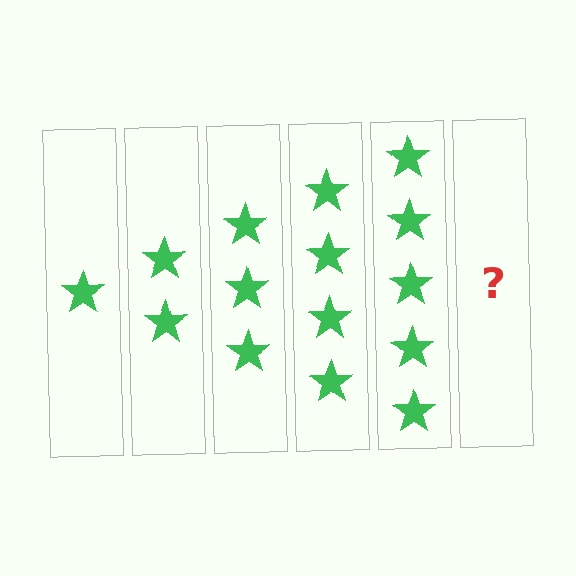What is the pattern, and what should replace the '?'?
The pattern is that each step adds one more star. The '?' should be 6 stars.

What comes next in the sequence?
The next element should be 6 stars.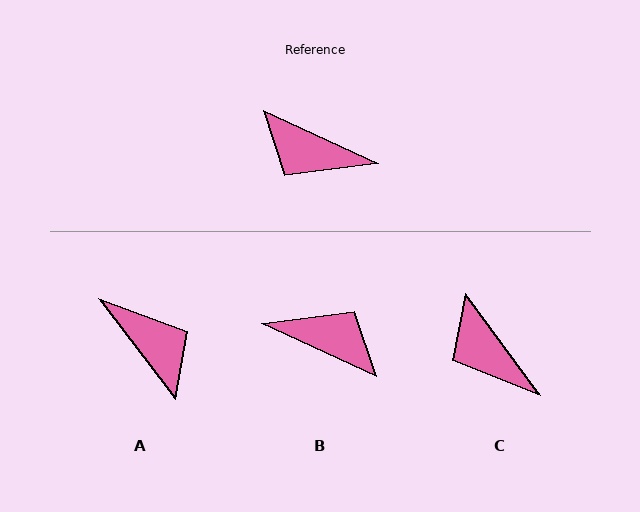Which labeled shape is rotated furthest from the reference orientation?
B, about 180 degrees away.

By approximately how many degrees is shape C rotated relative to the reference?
Approximately 29 degrees clockwise.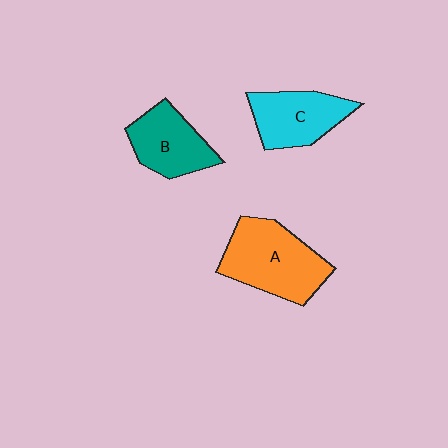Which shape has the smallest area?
Shape B (teal).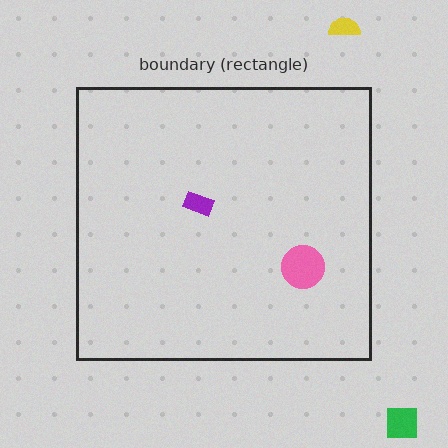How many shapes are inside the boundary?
2 inside, 2 outside.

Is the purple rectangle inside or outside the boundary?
Inside.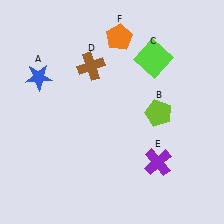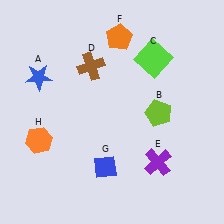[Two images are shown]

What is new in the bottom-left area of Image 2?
A blue diamond (G) was added in the bottom-left area of Image 2.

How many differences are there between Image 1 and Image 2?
There are 2 differences between the two images.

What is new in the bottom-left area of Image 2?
An orange hexagon (H) was added in the bottom-left area of Image 2.